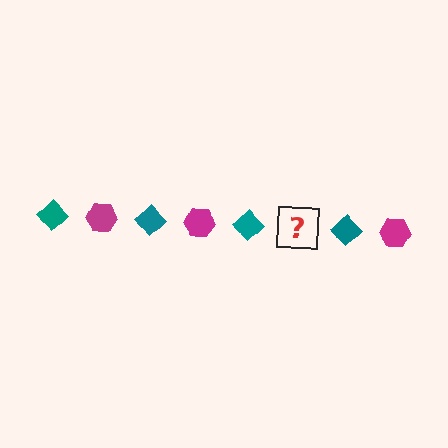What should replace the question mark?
The question mark should be replaced with a magenta hexagon.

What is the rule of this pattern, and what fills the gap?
The rule is that the pattern alternates between teal diamond and magenta hexagon. The gap should be filled with a magenta hexagon.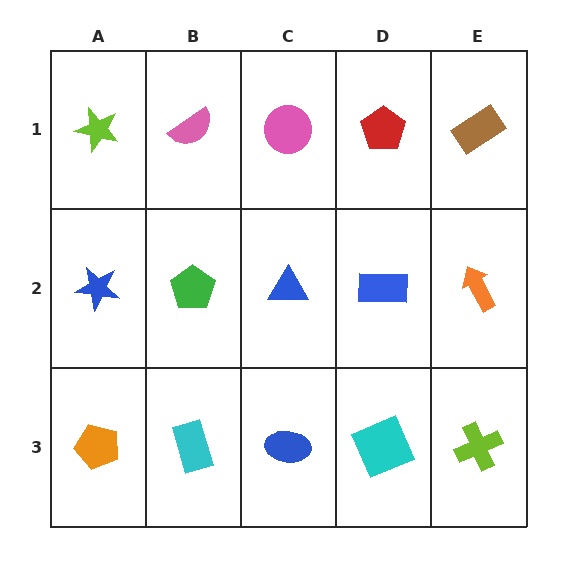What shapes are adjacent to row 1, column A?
A blue star (row 2, column A), a pink semicircle (row 1, column B).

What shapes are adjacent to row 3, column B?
A green pentagon (row 2, column B), an orange pentagon (row 3, column A), a blue ellipse (row 3, column C).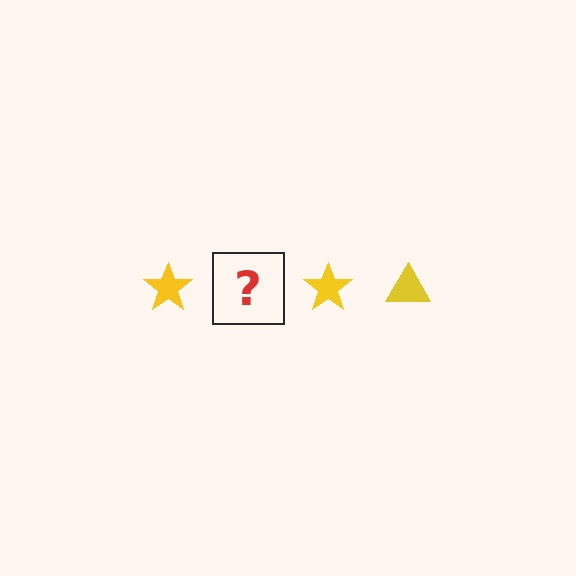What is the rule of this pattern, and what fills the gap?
The rule is that the pattern cycles through star, triangle shapes in yellow. The gap should be filled with a yellow triangle.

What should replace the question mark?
The question mark should be replaced with a yellow triangle.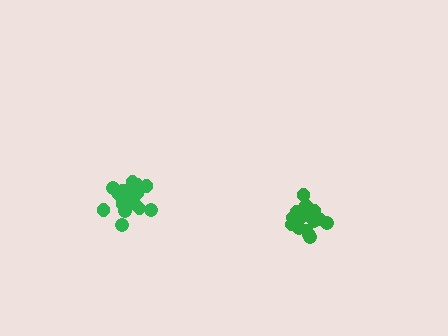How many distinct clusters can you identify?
There are 2 distinct clusters.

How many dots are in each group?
Group 1: 17 dots, Group 2: 19 dots (36 total).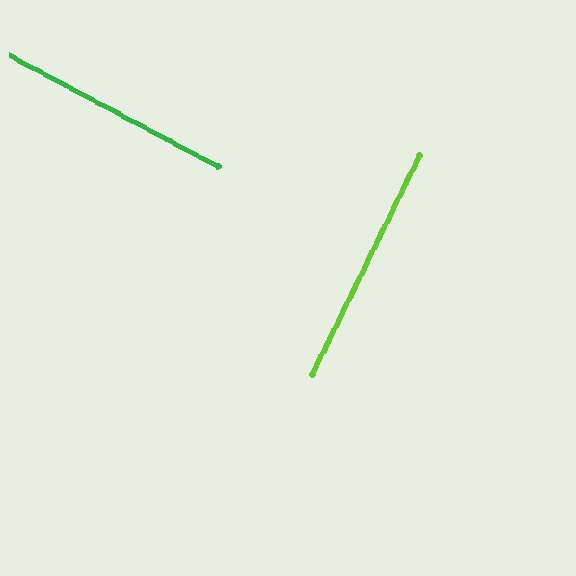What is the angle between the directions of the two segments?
Approximately 88 degrees.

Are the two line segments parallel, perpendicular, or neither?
Perpendicular — they meet at approximately 88°.